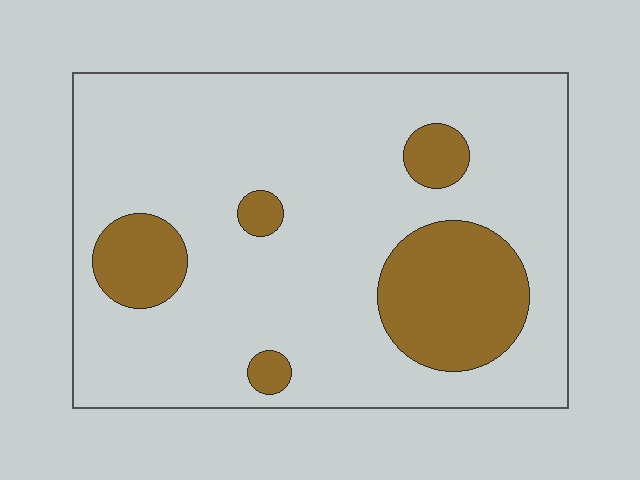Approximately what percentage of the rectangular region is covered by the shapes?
Approximately 20%.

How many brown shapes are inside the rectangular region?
5.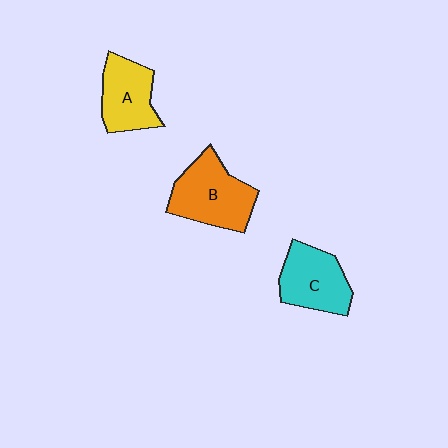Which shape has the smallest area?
Shape A (yellow).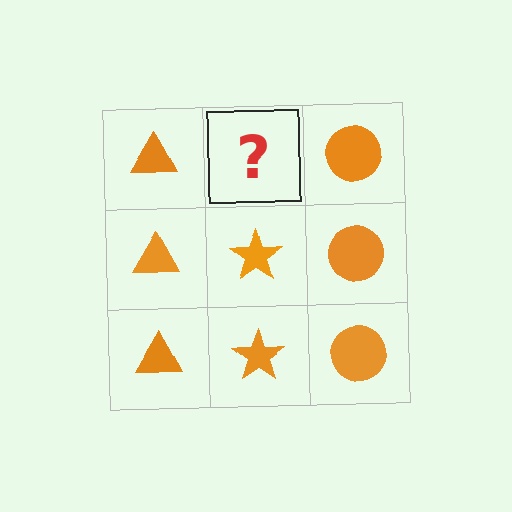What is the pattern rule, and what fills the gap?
The rule is that each column has a consistent shape. The gap should be filled with an orange star.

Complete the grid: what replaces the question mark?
The question mark should be replaced with an orange star.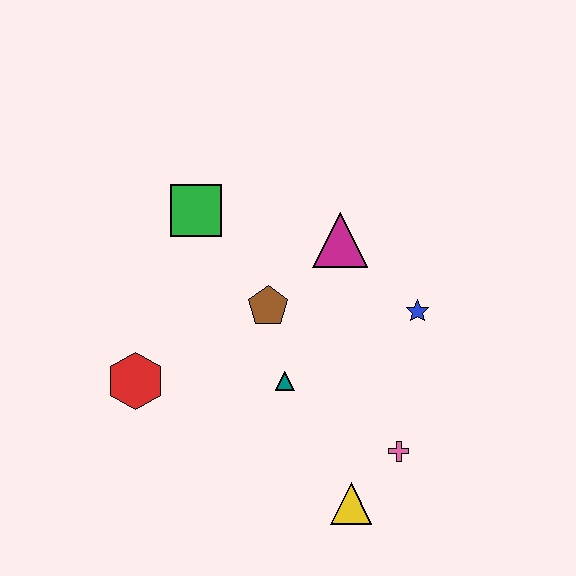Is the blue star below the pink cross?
No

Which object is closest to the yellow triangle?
The pink cross is closest to the yellow triangle.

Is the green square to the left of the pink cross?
Yes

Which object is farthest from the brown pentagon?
The yellow triangle is farthest from the brown pentagon.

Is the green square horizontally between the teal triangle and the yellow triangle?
No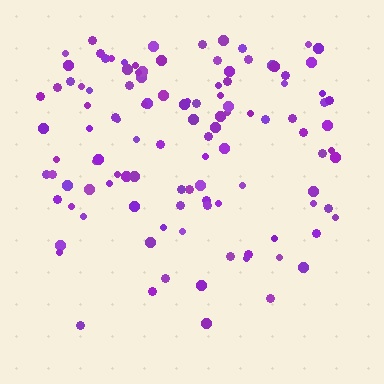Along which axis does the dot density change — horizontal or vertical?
Vertical.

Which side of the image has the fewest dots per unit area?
The bottom.